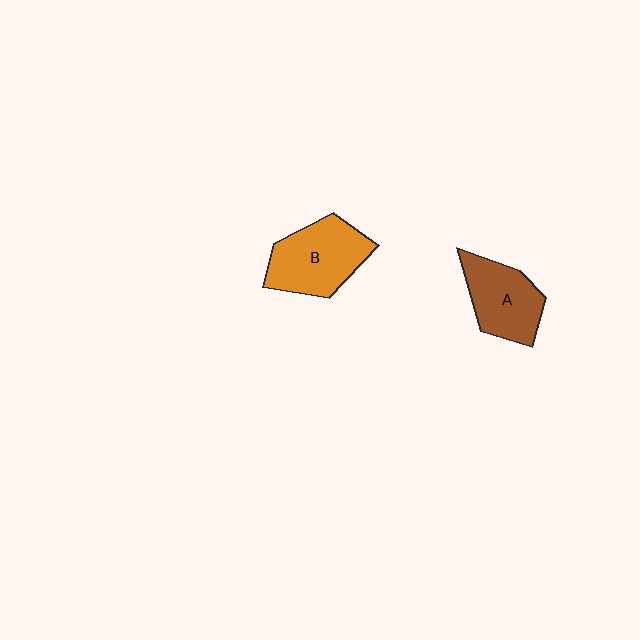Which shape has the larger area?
Shape B (orange).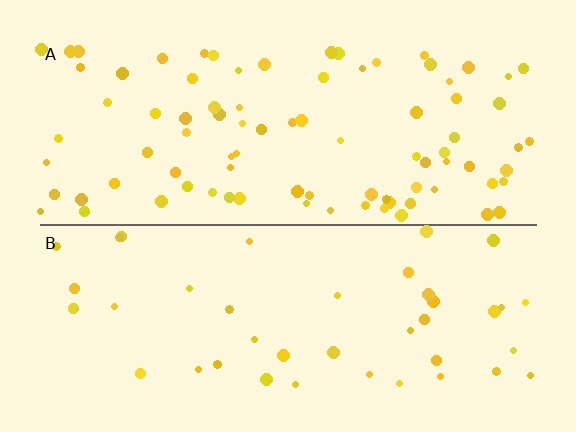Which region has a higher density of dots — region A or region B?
A (the top).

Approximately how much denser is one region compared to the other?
Approximately 2.1× — region A over region B.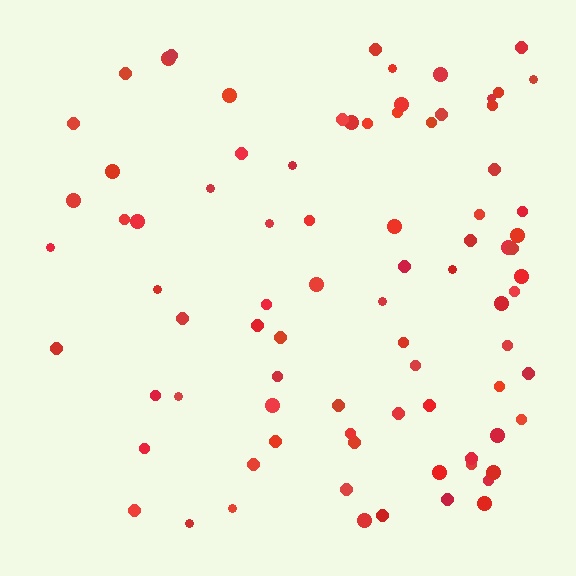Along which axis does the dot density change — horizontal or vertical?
Horizontal.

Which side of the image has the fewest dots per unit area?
The left.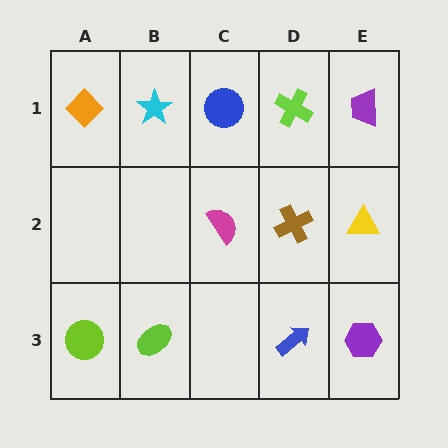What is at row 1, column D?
A lime cross.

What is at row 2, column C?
A magenta semicircle.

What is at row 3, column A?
A lime circle.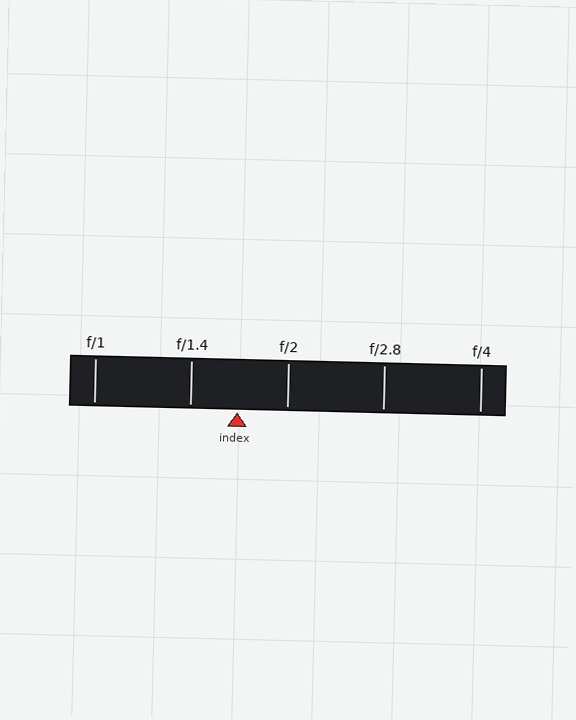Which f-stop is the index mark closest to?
The index mark is closest to f/1.4.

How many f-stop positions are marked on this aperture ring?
There are 5 f-stop positions marked.